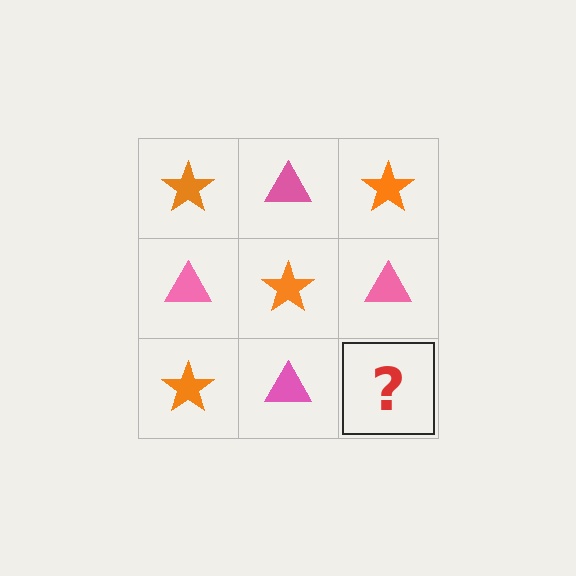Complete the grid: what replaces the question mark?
The question mark should be replaced with an orange star.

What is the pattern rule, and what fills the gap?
The rule is that it alternates orange star and pink triangle in a checkerboard pattern. The gap should be filled with an orange star.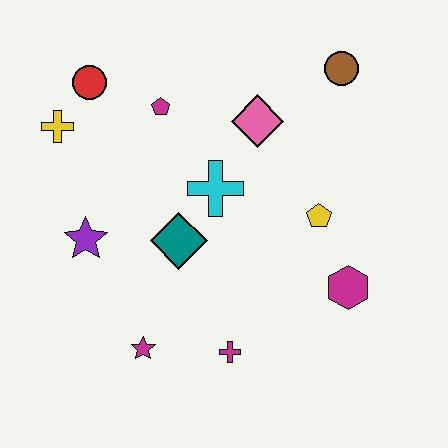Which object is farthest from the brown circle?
The magenta star is farthest from the brown circle.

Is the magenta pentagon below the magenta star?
No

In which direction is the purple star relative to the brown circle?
The purple star is to the left of the brown circle.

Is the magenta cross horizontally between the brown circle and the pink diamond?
No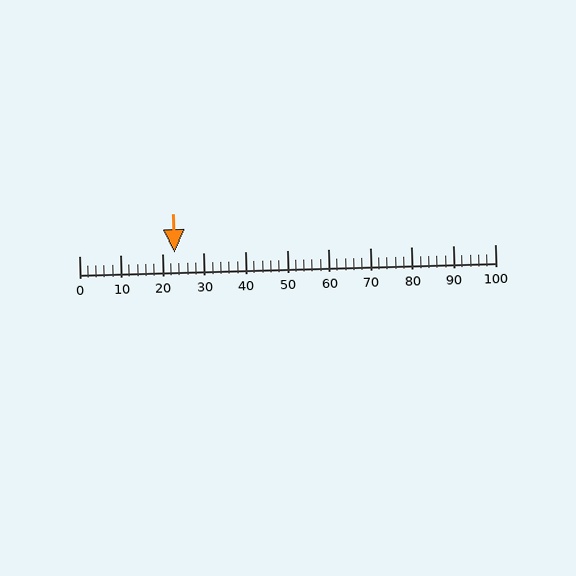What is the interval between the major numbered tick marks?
The major tick marks are spaced 10 units apart.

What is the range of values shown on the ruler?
The ruler shows values from 0 to 100.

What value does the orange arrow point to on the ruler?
The orange arrow points to approximately 23.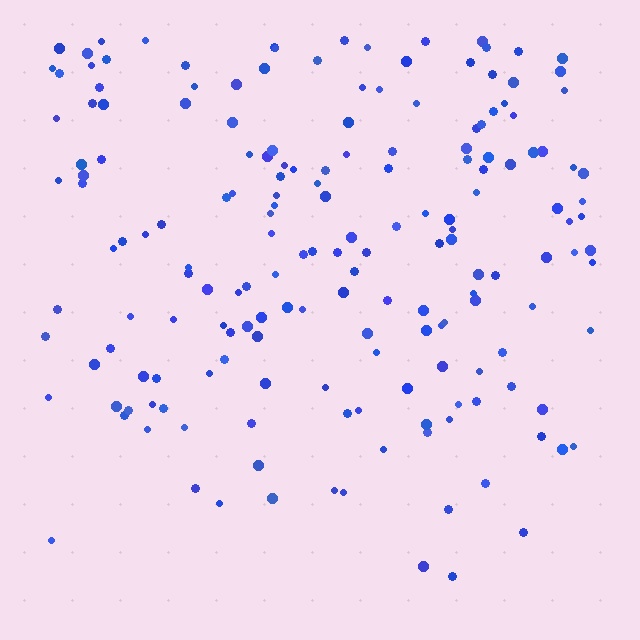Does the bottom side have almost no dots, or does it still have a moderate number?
Still a moderate number, just noticeably fewer than the top.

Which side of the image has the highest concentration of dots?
The top.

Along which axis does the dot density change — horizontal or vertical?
Vertical.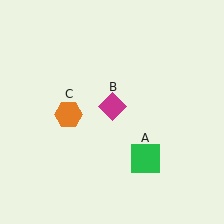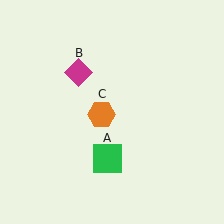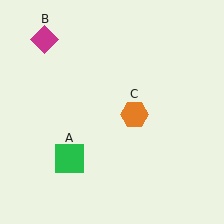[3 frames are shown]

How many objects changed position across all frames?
3 objects changed position: green square (object A), magenta diamond (object B), orange hexagon (object C).